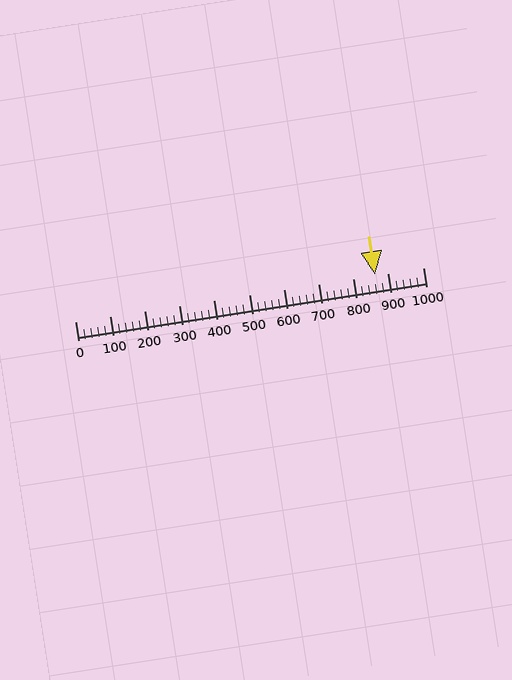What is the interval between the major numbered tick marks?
The major tick marks are spaced 100 units apart.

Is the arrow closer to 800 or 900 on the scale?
The arrow is closer to 900.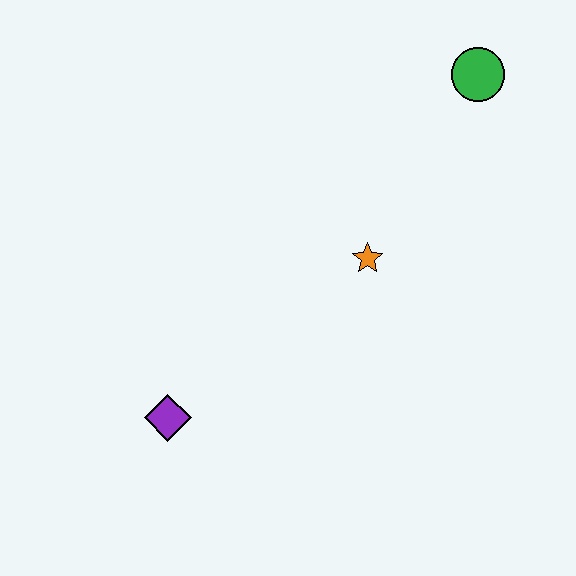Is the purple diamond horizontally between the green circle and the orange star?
No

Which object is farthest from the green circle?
The purple diamond is farthest from the green circle.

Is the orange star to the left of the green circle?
Yes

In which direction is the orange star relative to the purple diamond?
The orange star is to the right of the purple diamond.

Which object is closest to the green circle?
The orange star is closest to the green circle.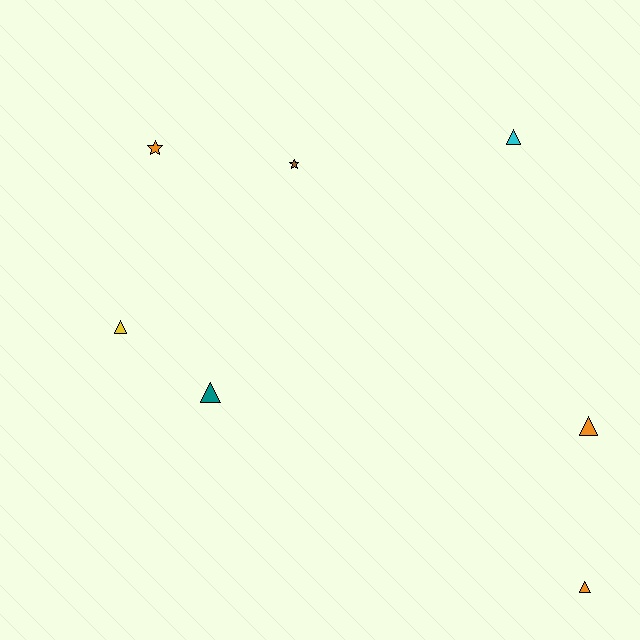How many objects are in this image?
There are 7 objects.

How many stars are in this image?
There are 2 stars.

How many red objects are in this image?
There are no red objects.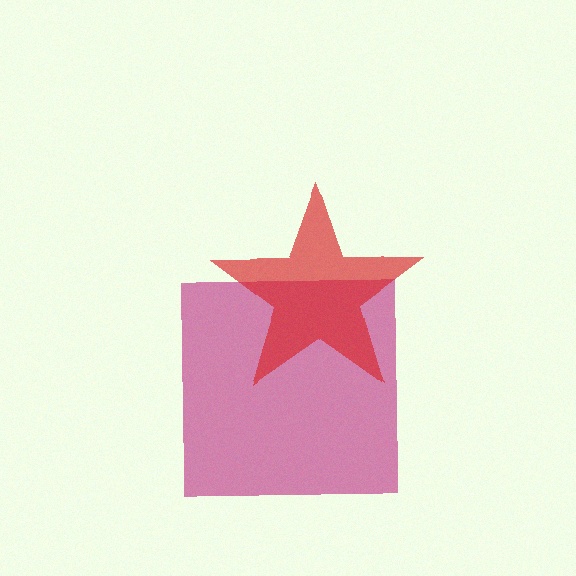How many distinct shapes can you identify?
There are 2 distinct shapes: a magenta square, a red star.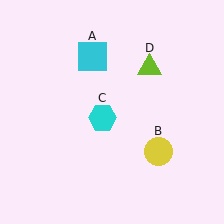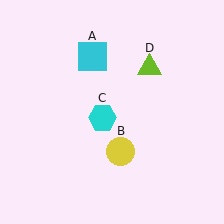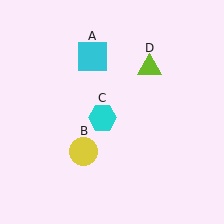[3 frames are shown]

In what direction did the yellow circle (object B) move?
The yellow circle (object B) moved left.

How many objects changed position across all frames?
1 object changed position: yellow circle (object B).